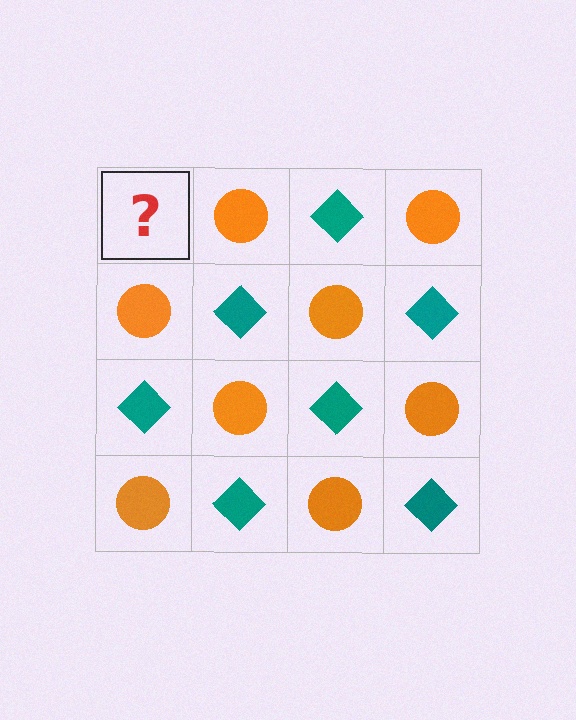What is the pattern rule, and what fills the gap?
The rule is that it alternates teal diamond and orange circle in a checkerboard pattern. The gap should be filled with a teal diamond.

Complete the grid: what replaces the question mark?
The question mark should be replaced with a teal diamond.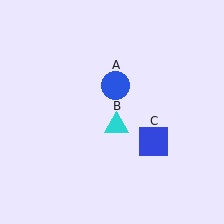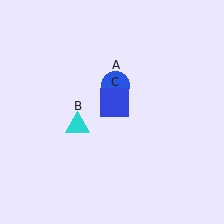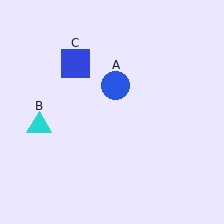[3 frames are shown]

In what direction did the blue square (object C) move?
The blue square (object C) moved up and to the left.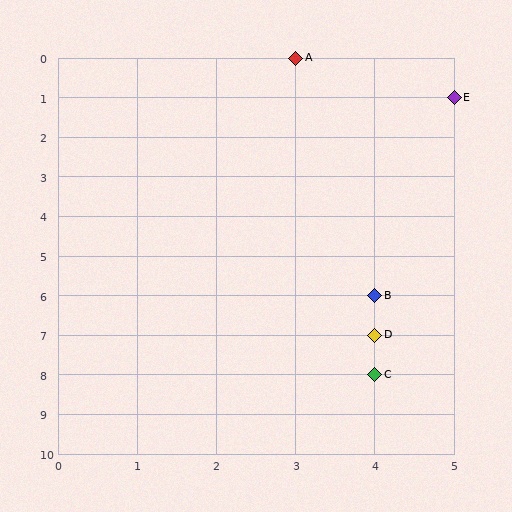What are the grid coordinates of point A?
Point A is at grid coordinates (3, 0).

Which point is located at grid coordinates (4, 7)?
Point D is at (4, 7).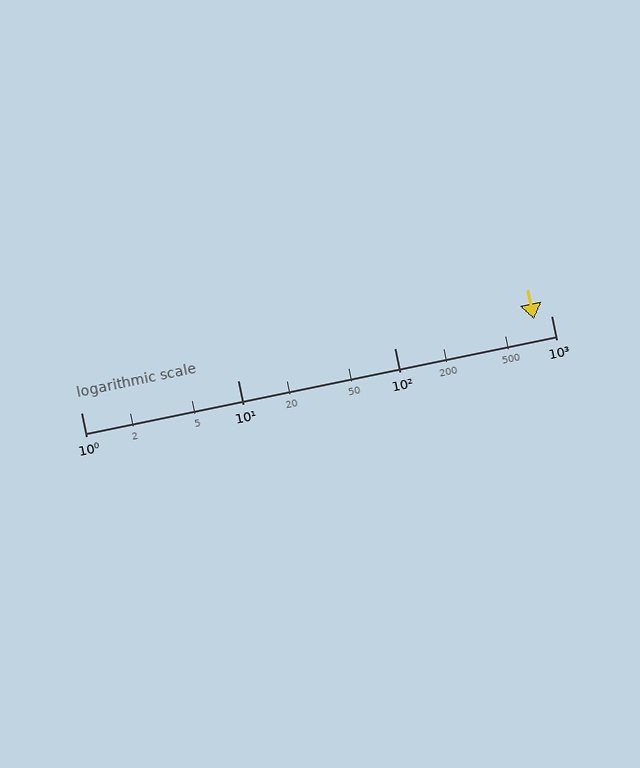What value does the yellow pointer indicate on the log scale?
The pointer indicates approximately 780.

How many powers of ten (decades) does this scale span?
The scale spans 3 decades, from 1 to 1000.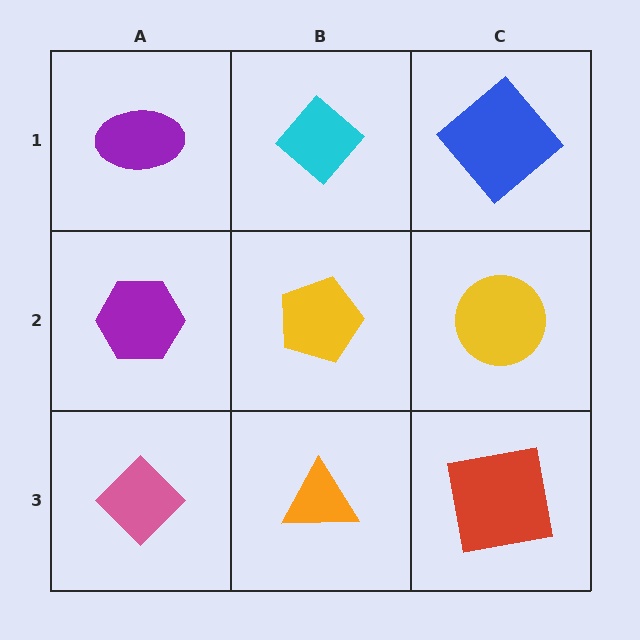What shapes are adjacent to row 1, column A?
A purple hexagon (row 2, column A), a cyan diamond (row 1, column B).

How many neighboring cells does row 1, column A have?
2.